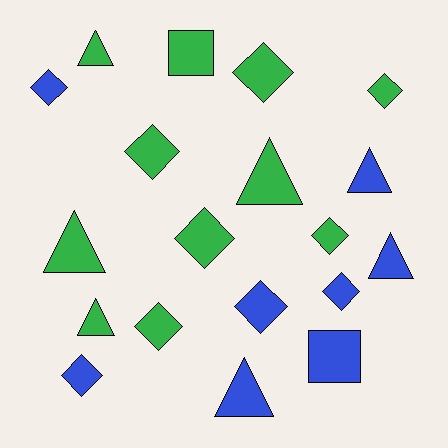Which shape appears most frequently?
Diamond, with 10 objects.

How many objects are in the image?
There are 19 objects.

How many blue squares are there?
There is 1 blue square.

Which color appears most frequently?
Green, with 11 objects.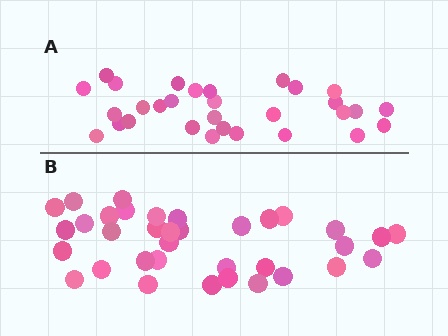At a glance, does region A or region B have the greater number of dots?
Region B (the bottom region) has more dots.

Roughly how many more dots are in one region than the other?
Region B has about 5 more dots than region A.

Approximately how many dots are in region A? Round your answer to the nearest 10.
About 30 dots.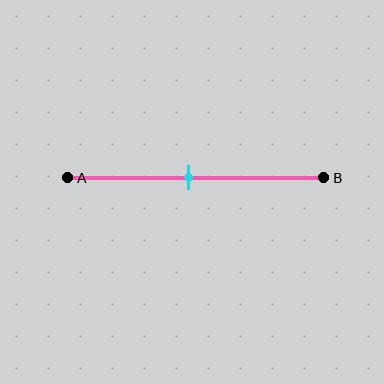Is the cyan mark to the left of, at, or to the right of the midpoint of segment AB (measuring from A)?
The cyan mark is to the left of the midpoint of segment AB.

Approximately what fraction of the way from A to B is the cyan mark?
The cyan mark is approximately 45% of the way from A to B.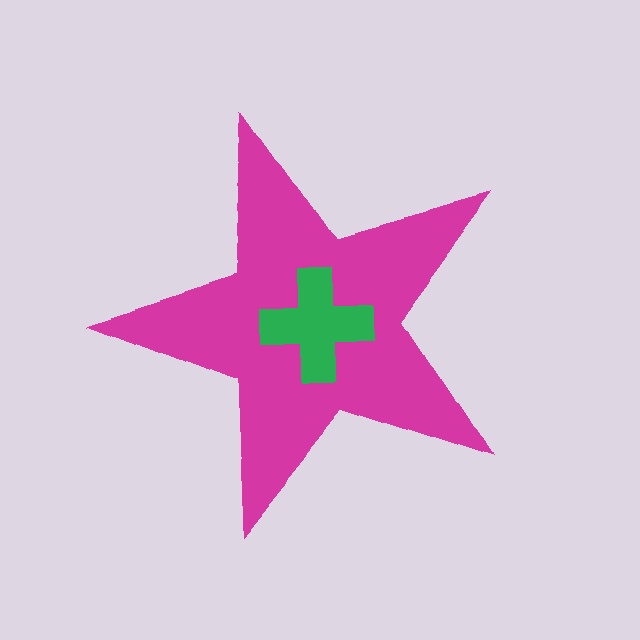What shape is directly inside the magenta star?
The green cross.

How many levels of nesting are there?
2.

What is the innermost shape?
The green cross.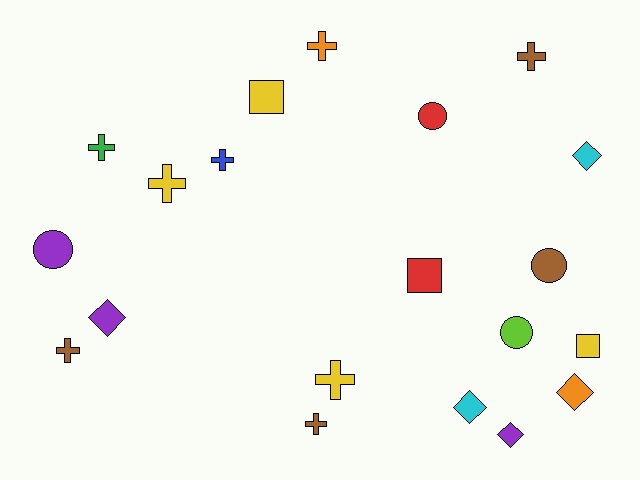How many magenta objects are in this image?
There are no magenta objects.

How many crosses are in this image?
There are 8 crosses.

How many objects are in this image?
There are 20 objects.